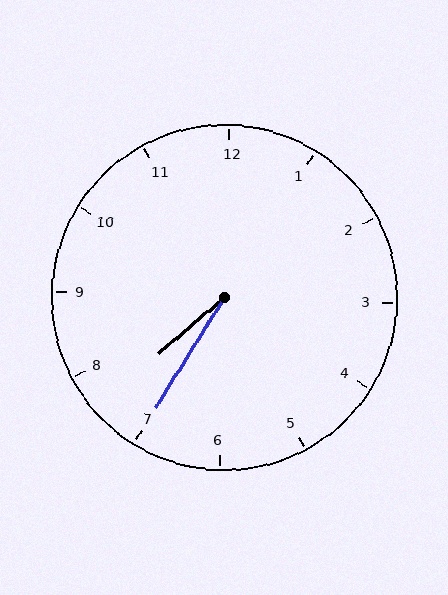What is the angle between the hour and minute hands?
Approximately 18 degrees.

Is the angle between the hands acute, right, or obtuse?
It is acute.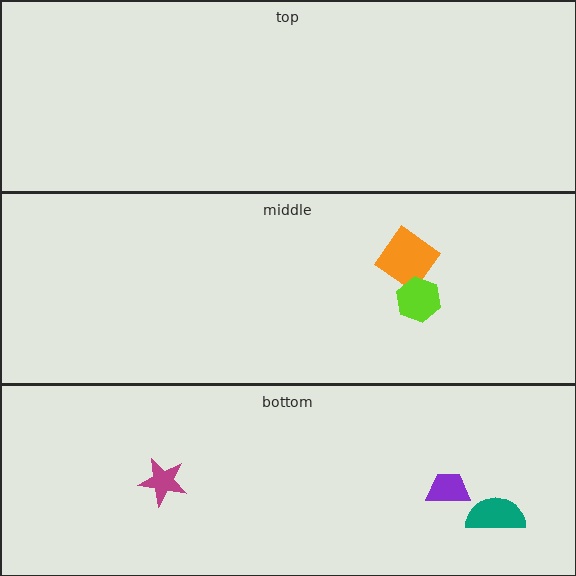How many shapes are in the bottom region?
3.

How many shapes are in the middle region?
2.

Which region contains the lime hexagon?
The middle region.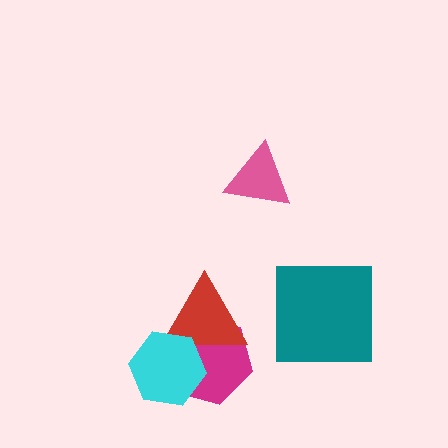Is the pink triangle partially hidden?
No, no other shape covers it.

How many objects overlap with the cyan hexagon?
2 objects overlap with the cyan hexagon.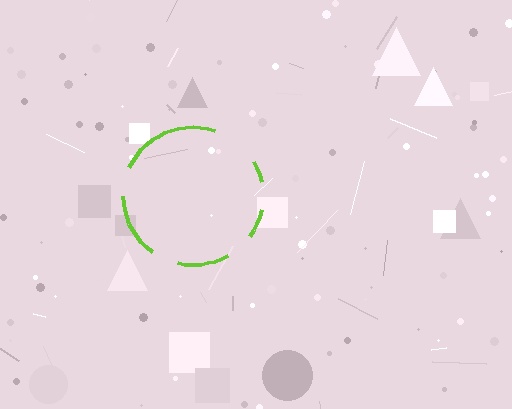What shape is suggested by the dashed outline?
The dashed outline suggests a circle.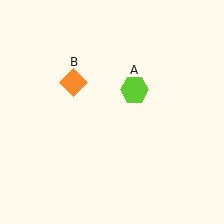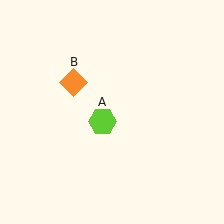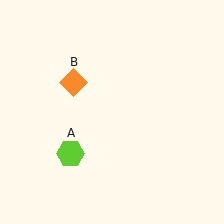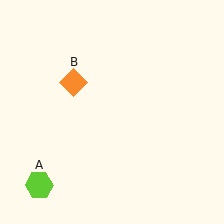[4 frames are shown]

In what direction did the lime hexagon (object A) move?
The lime hexagon (object A) moved down and to the left.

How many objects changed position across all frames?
1 object changed position: lime hexagon (object A).